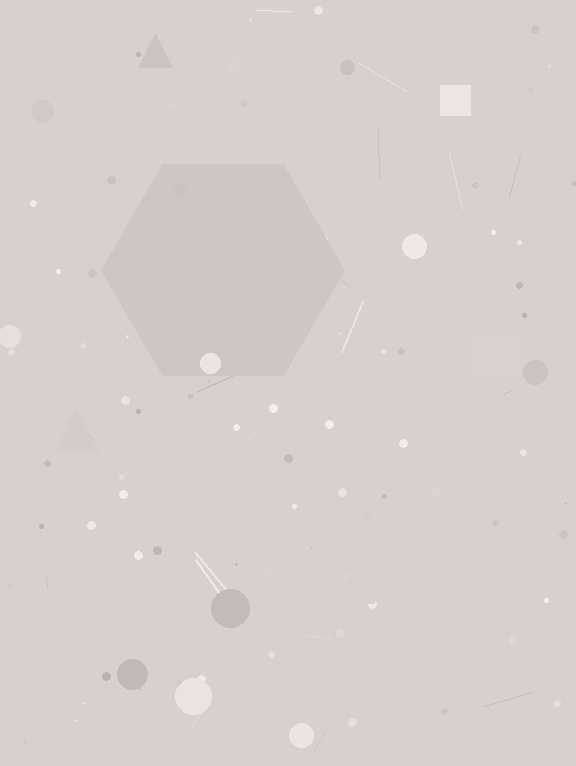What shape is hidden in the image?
A hexagon is hidden in the image.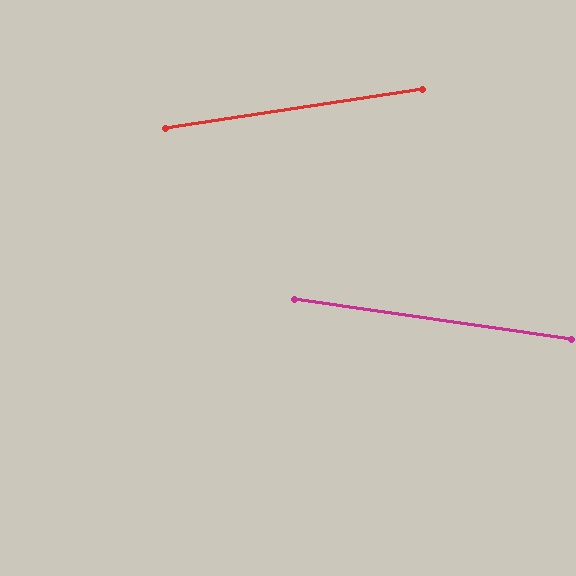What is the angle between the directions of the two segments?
Approximately 17 degrees.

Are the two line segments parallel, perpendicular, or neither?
Neither parallel nor perpendicular — they differ by about 17°.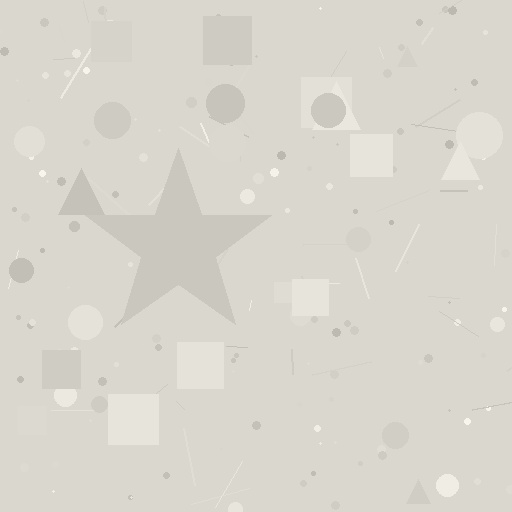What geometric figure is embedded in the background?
A star is embedded in the background.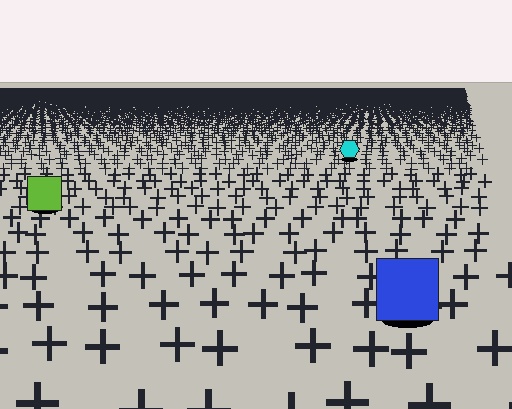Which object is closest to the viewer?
The blue square is closest. The texture marks near it are larger and more spread out.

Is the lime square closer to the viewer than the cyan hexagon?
Yes. The lime square is closer — you can tell from the texture gradient: the ground texture is coarser near it.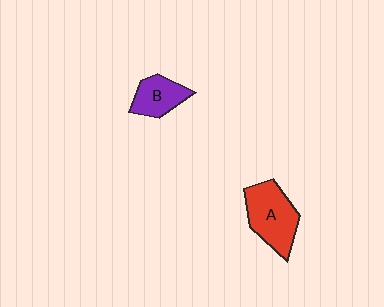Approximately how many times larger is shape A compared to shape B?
Approximately 1.6 times.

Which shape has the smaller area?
Shape B (purple).